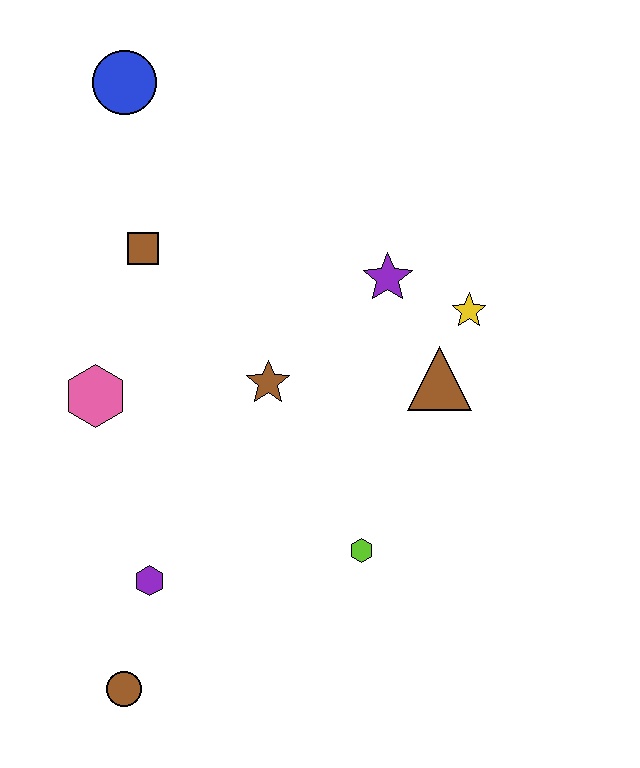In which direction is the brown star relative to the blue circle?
The brown star is below the blue circle.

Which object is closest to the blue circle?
The brown square is closest to the blue circle.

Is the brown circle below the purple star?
Yes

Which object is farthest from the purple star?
The brown circle is farthest from the purple star.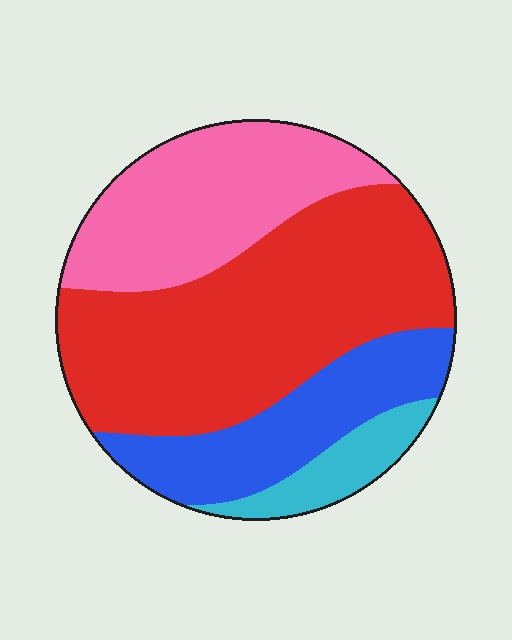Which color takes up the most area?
Red, at roughly 45%.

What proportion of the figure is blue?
Blue covers 19% of the figure.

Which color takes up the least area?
Cyan, at roughly 10%.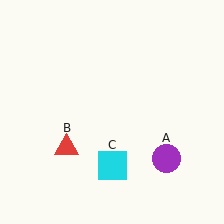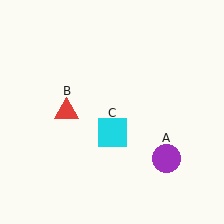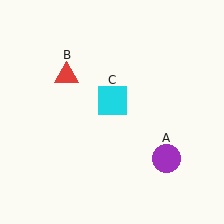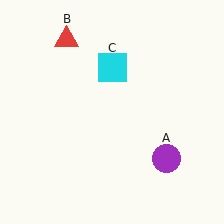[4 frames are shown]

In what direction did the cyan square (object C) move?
The cyan square (object C) moved up.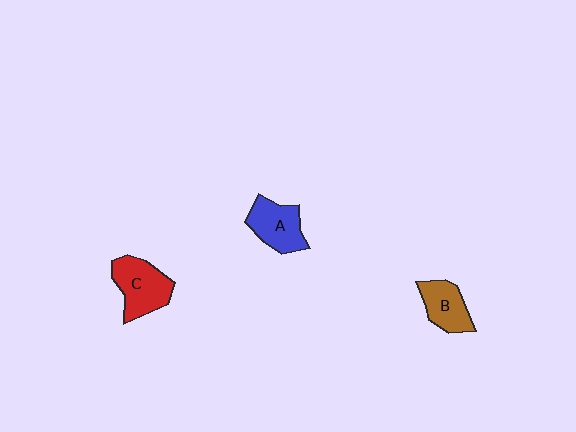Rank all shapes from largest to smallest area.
From largest to smallest: C (red), A (blue), B (brown).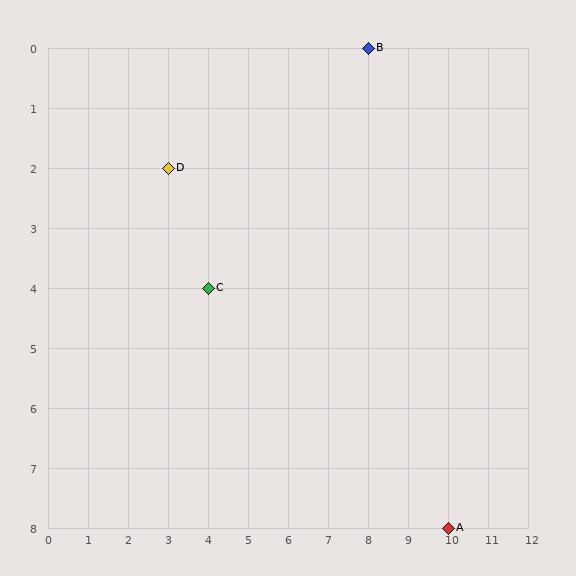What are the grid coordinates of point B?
Point B is at grid coordinates (8, 0).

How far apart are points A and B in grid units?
Points A and B are 2 columns and 8 rows apart (about 8.2 grid units diagonally).